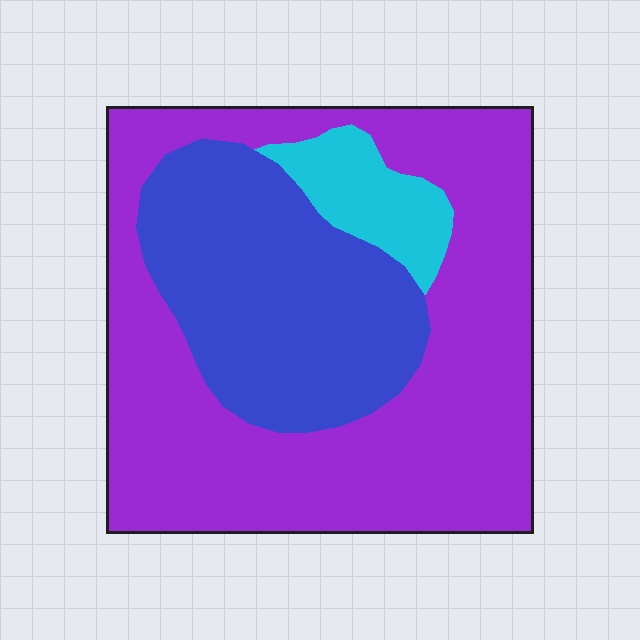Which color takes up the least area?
Cyan, at roughly 10%.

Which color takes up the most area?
Purple, at roughly 60%.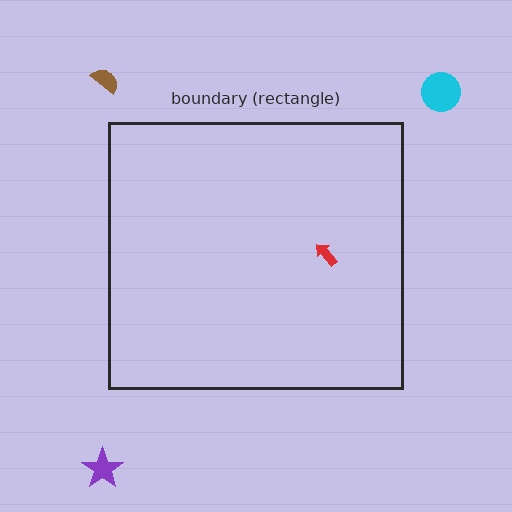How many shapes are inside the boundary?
1 inside, 3 outside.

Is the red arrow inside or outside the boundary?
Inside.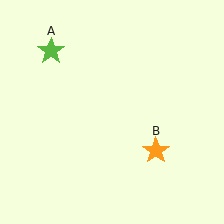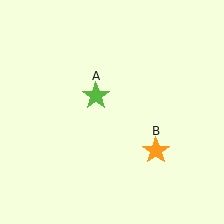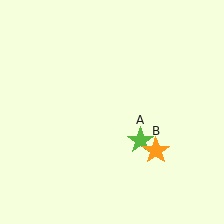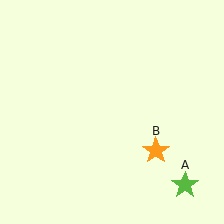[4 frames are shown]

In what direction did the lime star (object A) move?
The lime star (object A) moved down and to the right.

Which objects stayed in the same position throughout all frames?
Orange star (object B) remained stationary.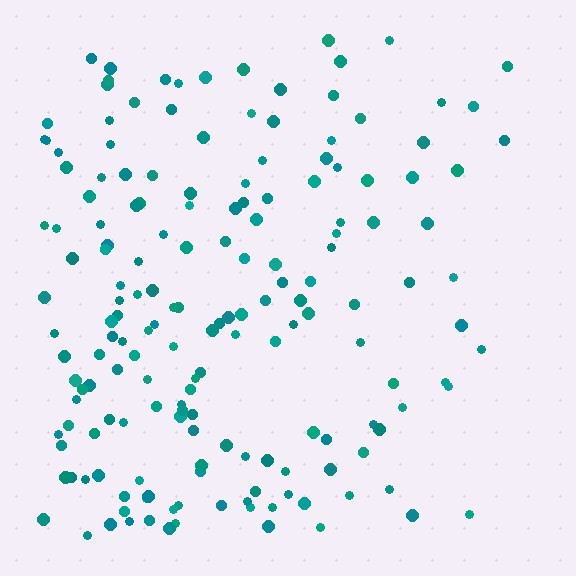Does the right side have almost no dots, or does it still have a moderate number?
Still a moderate number, just noticeably fewer than the left.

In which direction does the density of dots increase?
From right to left, with the left side densest.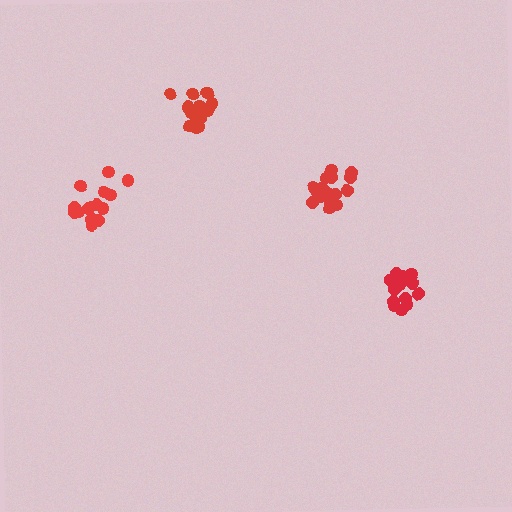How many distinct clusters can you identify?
There are 4 distinct clusters.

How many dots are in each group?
Group 1: 17 dots, Group 2: 16 dots, Group 3: 15 dots, Group 4: 15 dots (63 total).